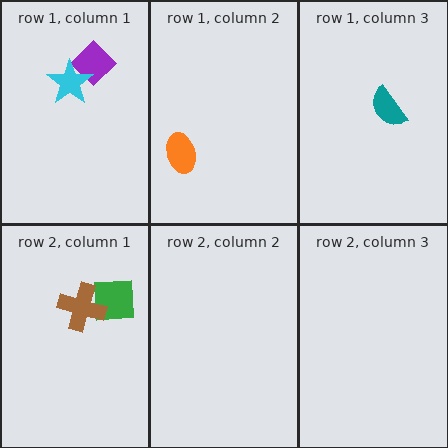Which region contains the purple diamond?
The row 1, column 1 region.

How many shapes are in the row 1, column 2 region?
1.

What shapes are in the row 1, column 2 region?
The orange ellipse.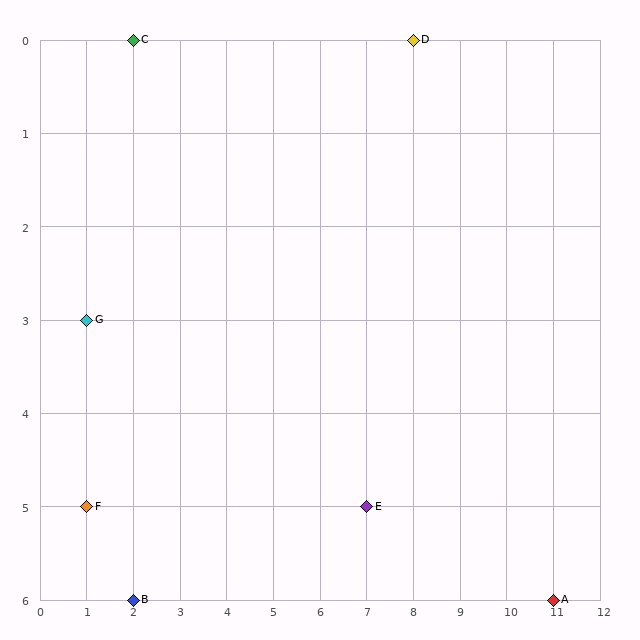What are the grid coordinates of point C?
Point C is at grid coordinates (2, 0).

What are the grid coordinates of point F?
Point F is at grid coordinates (1, 5).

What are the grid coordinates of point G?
Point G is at grid coordinates (1, 3).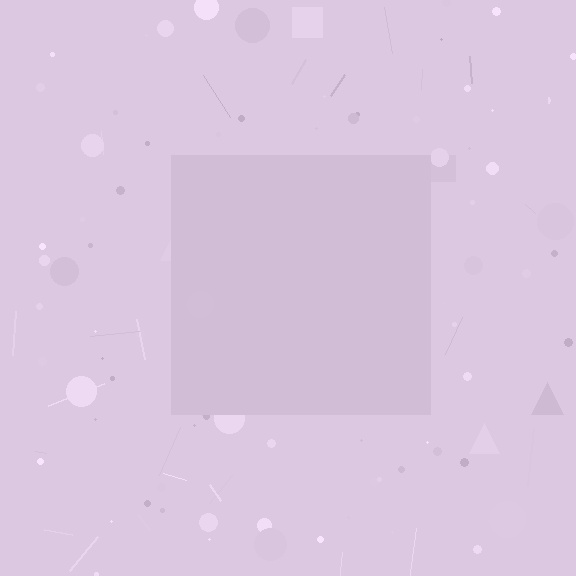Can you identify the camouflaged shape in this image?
The camouflaged shape is a square.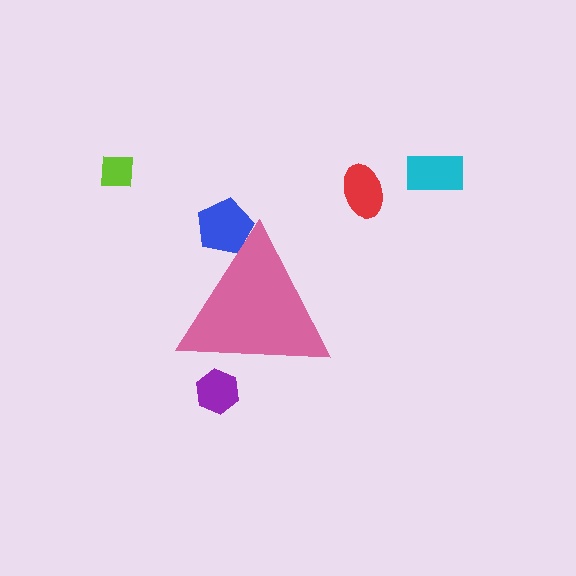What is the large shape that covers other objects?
A pink triangle.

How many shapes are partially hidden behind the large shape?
2 shapes are partially hidden.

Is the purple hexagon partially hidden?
Yes, the purple hexagon is partially hidden behind the pink triangle.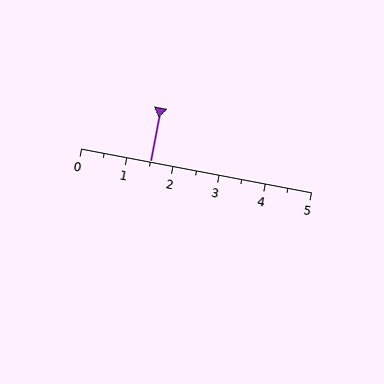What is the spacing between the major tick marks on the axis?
The major ticks are spaced 1 apart.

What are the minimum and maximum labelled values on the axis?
The axis runs from 0 to 5.